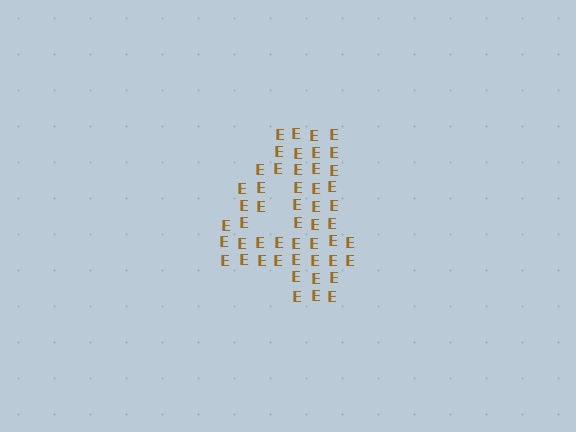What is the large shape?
The large shape is the digit 4.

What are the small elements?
The small elements are letter E's.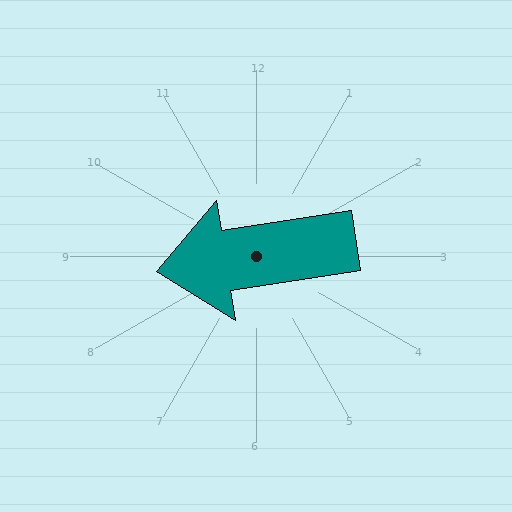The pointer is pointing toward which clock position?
Roughly 9 o'clock.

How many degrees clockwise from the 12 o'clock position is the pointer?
Approximately 261 degrees.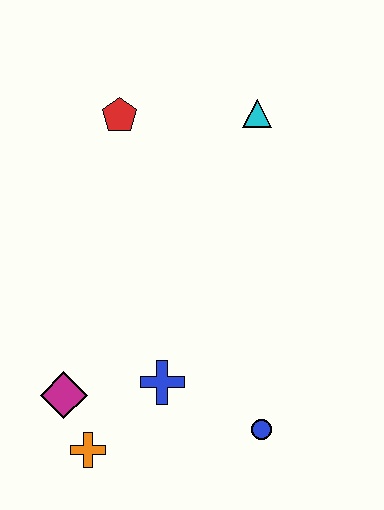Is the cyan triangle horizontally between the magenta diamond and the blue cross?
No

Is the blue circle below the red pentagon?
Yes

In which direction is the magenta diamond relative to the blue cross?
The magenta diamond is to the left of the blue cross.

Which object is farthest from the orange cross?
The cyan triangle is farthest from the orange cross.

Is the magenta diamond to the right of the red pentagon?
No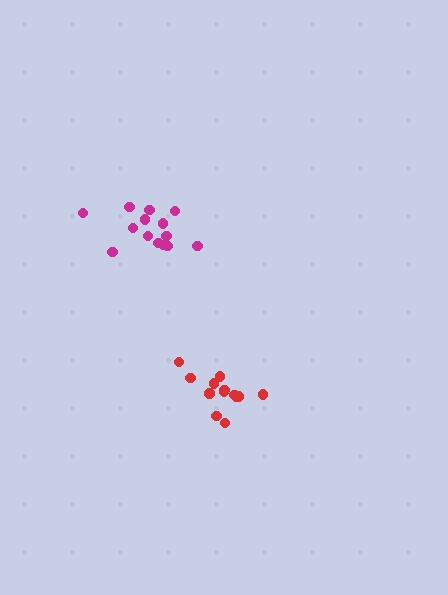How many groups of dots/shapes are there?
There are 2 groups.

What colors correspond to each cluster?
The clusters are colored: red, magenta.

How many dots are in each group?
Group 1: 13 dots, Group 2: 14 dots (27 total).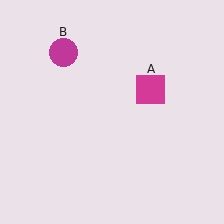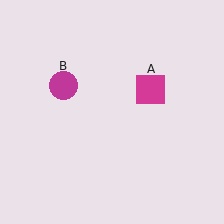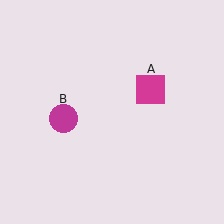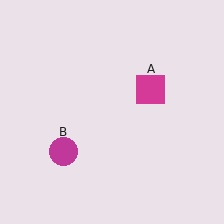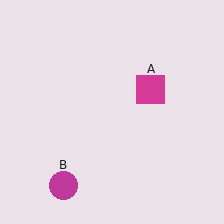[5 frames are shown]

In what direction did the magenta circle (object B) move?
The magenta circle (object B) moved down.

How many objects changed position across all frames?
1 object changed position: magenta circle (object B).